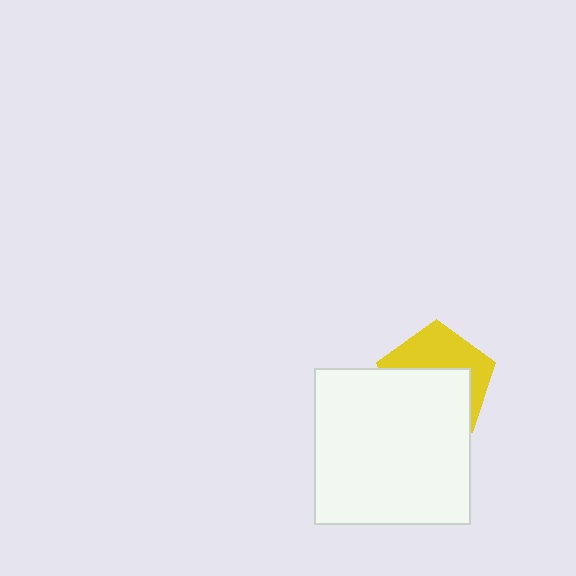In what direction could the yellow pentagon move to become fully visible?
The yellow pentagon could move up. That would shift it out from behind the white square entirely.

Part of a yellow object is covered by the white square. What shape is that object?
It is a pentagon.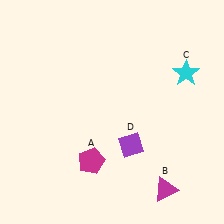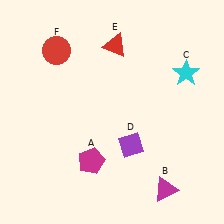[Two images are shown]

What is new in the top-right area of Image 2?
A red triangle (E) was added in the top-right area of Image 2.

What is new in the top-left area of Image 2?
A red circle (F) was added in the top-left area of Image 2.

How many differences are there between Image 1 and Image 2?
There are 2 differences between the two images.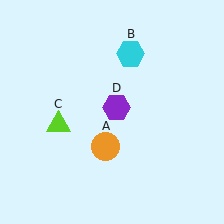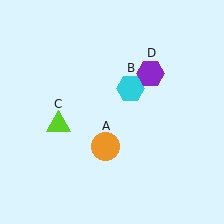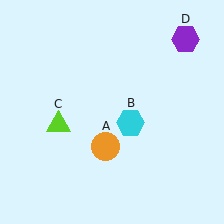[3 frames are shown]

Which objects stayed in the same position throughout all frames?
Orange circle (object A) and lime triangle (object C) remained stationary.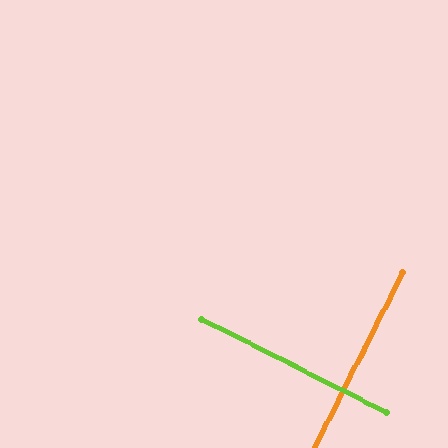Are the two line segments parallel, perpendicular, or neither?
Perpendicular — they meet at approximately 90°.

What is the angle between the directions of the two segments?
Approximately 90 degrees.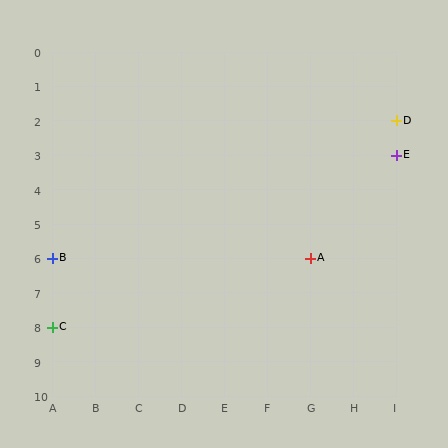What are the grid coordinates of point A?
Point A is at grid coordinates (G, 6).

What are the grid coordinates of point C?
Point C is at grid coordinates (A, 8).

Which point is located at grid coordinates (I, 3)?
Point E is at (I, 3).